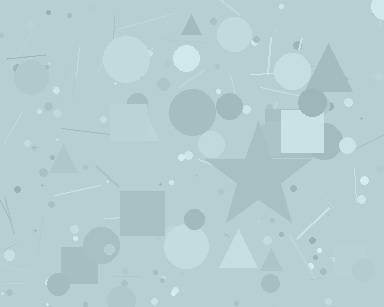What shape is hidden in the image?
A star is hidden in the image.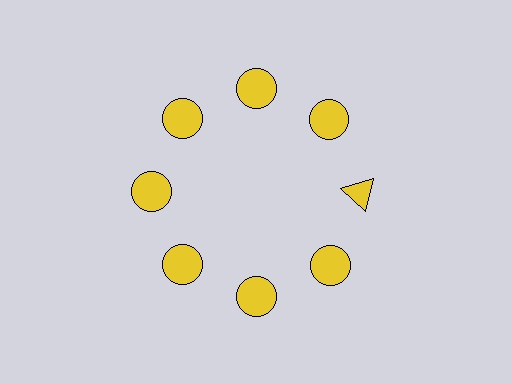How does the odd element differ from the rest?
It has a different shape: triangle instead of circle.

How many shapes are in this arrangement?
There are 8 shapes arranged in a ring pattern.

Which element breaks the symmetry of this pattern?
The yellow triangle at roughly the 3 o'clock position breaks the symmetry. All other shapes are yellow circles.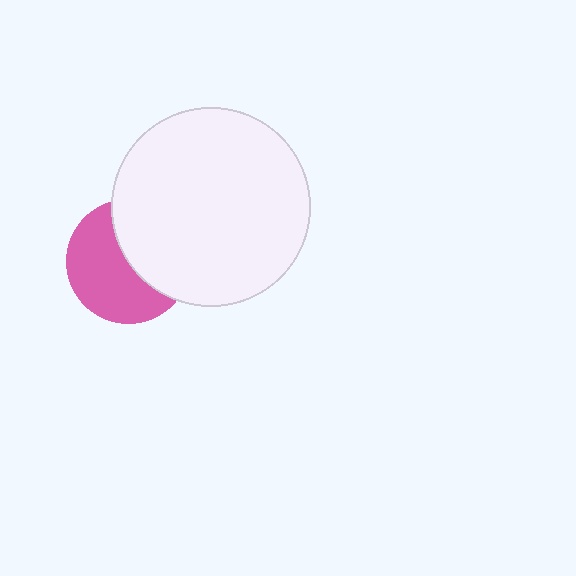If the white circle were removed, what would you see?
You would see the complete pink circle.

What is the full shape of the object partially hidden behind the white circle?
The partially hidden object is a pink circle.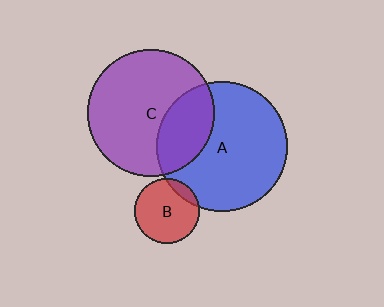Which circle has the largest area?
Circle A (blue).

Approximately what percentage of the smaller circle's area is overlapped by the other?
Approximately 30%.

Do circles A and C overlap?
Yes.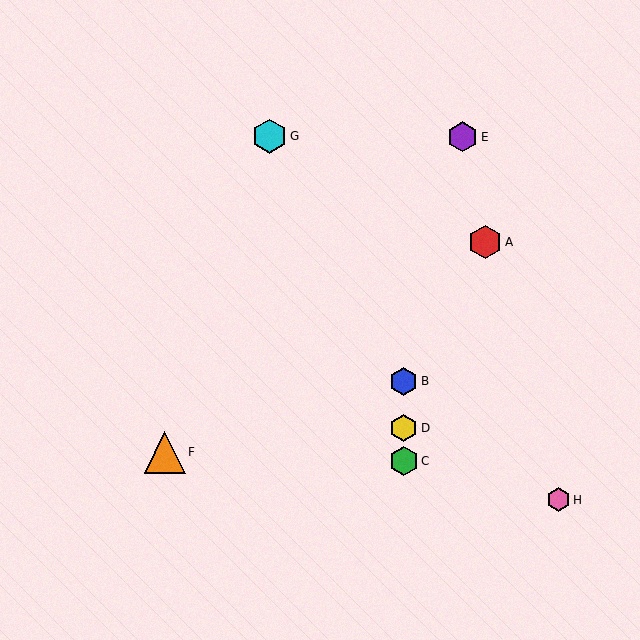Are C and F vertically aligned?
No, C is at x≈404 and F is at x≈165.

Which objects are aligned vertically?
Objects B, C, D are aligned vertically.